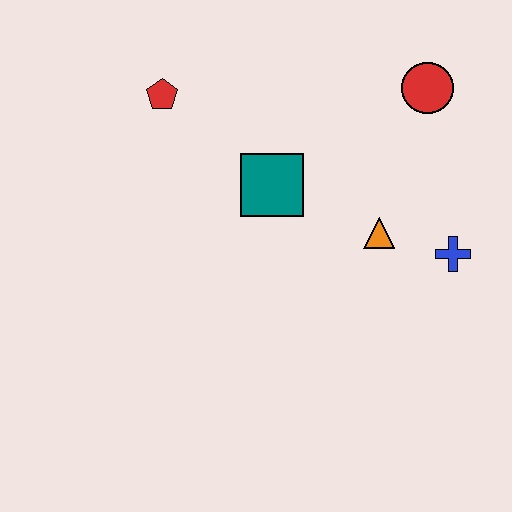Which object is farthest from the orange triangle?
The red pentagon is farthest from the orange triangle.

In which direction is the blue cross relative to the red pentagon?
The blue cross is to the right of the red pentagon.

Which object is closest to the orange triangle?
The blue cross is closest to the orange triangle.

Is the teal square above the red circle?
No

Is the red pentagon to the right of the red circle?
No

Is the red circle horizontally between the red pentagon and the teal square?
No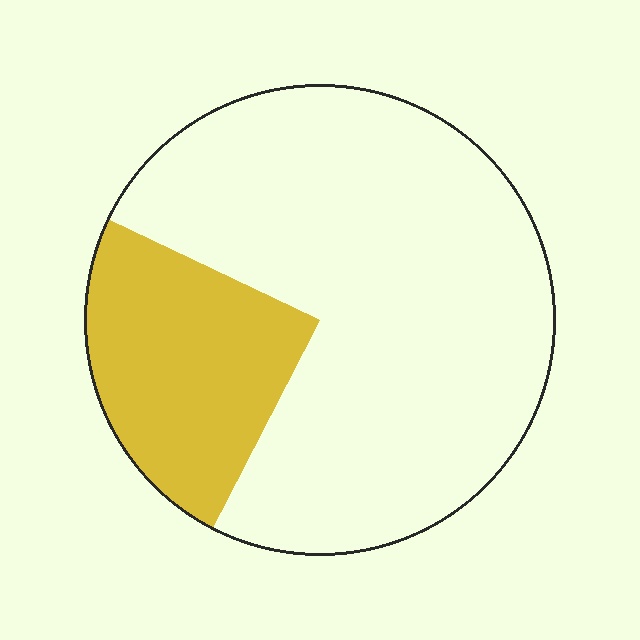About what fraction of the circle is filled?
About one quarter (1/4).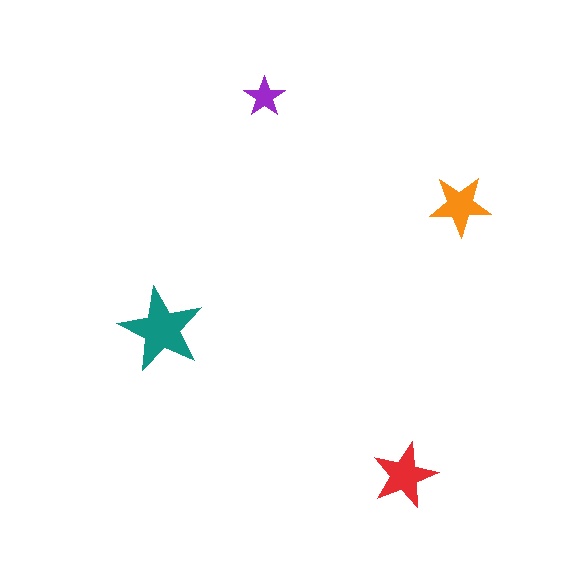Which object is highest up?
The purple star is topmost.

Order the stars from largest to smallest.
the teal one, the red one, the orange one, the purple one.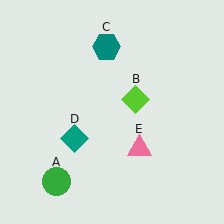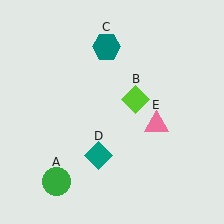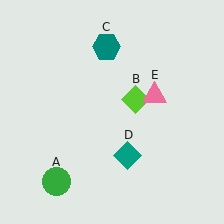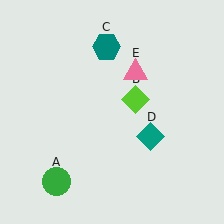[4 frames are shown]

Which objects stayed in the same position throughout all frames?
Green circle (object A) and lime diamond (object B) and teal hexagon (object C) remained stationary.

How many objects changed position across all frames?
2 objects changed position: teal diamond (object D), pink triangle (object E).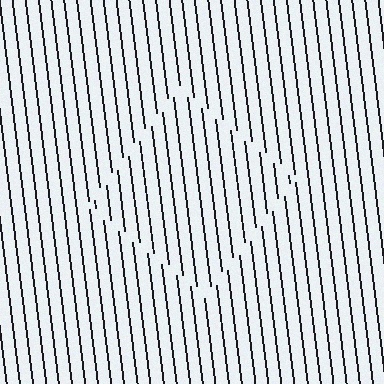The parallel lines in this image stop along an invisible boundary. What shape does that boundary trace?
An illusory square. The interior of the shape contains the same grating, shifted by half a period — the contour is defined by the phase discontinuity where line-ends from the inner and outer gratings abut.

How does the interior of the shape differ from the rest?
The interior of the shape contains the same grating, shifted by half a period — the contour is defined by the phase discontinuity where line-ends from the inner and outer gratings abut.